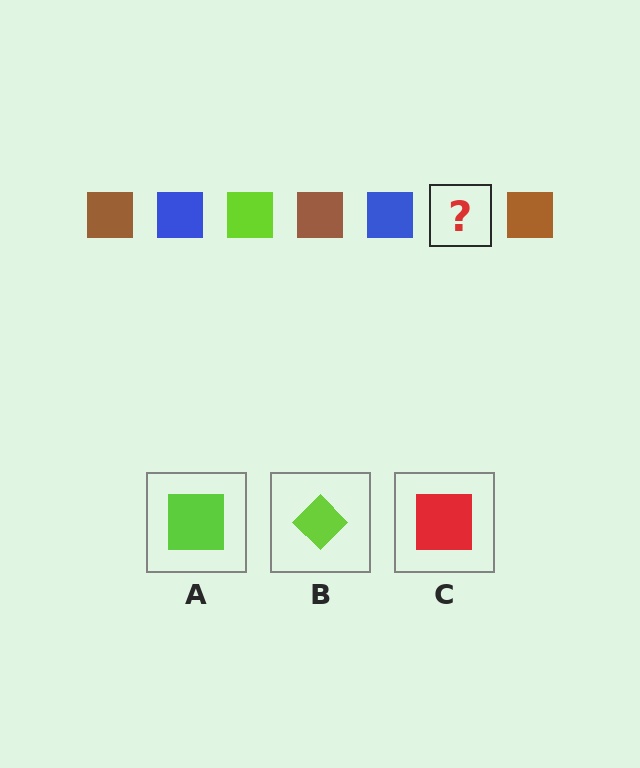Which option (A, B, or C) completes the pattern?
A.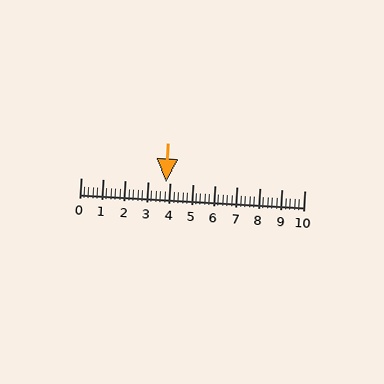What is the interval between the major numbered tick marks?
The major tick marks are spaced 1 units apart.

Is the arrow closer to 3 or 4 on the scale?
The arrow is closer to 4.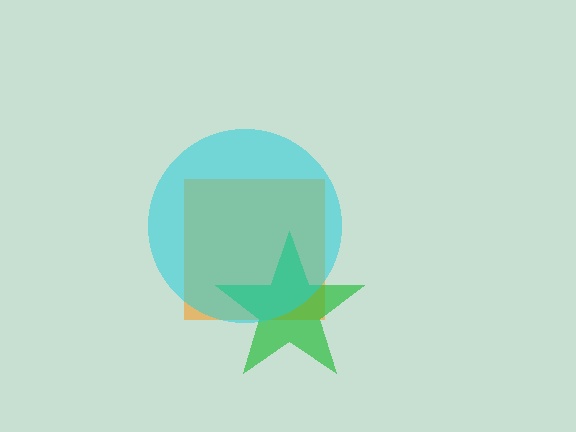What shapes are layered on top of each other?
The layered shapes are: an orange square, a green star, a cyan circle.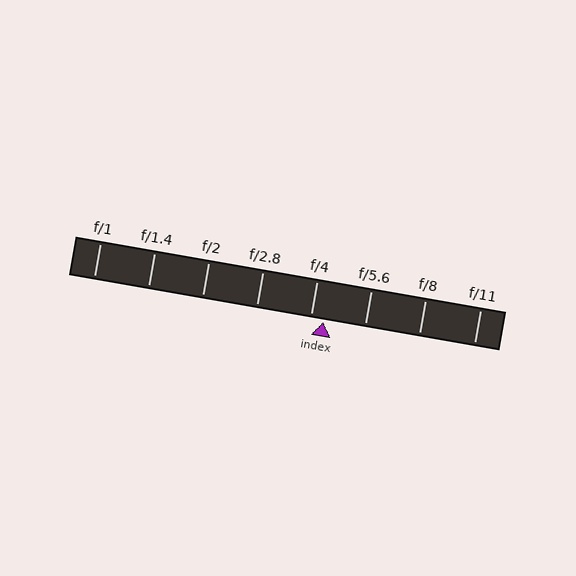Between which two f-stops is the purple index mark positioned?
The index mark is between f/4 and f/5.6.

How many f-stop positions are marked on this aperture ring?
There are 8 f-stop positions marked.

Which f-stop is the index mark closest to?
The index mark is closest to f/4.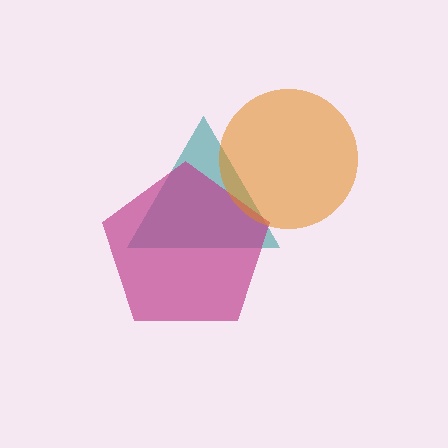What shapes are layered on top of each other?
The layered shapes are: a teal triangle, a magenta pentagon, an orange circle.